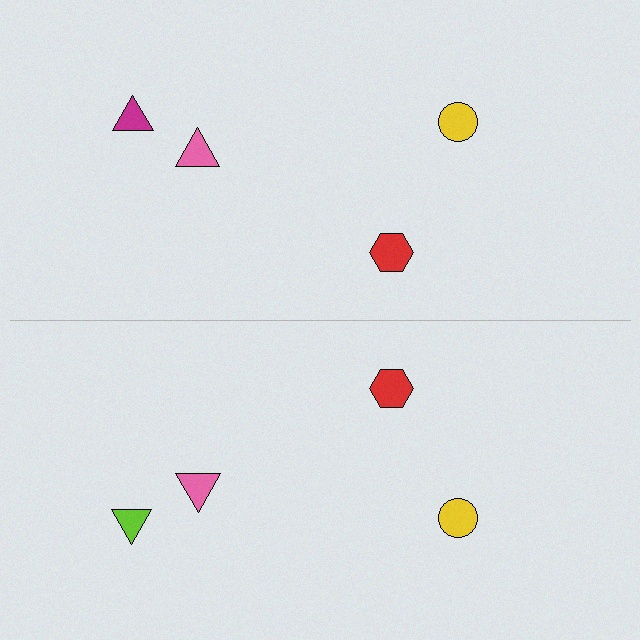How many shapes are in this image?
There are 8 shapes in this image.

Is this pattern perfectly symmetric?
No, the pattern is not perfectly symmetric. The lime triangle on the bottom side breaks the symmetry — its mirror counterpart is magenta.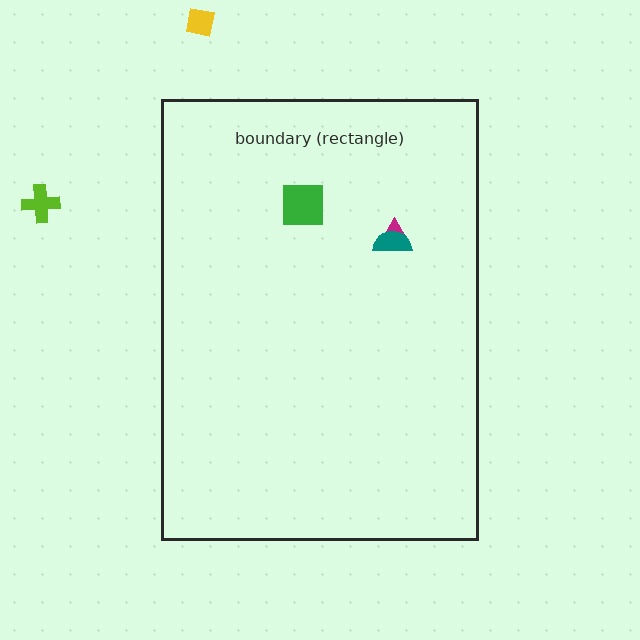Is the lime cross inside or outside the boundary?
Outside.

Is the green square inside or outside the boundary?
Inside.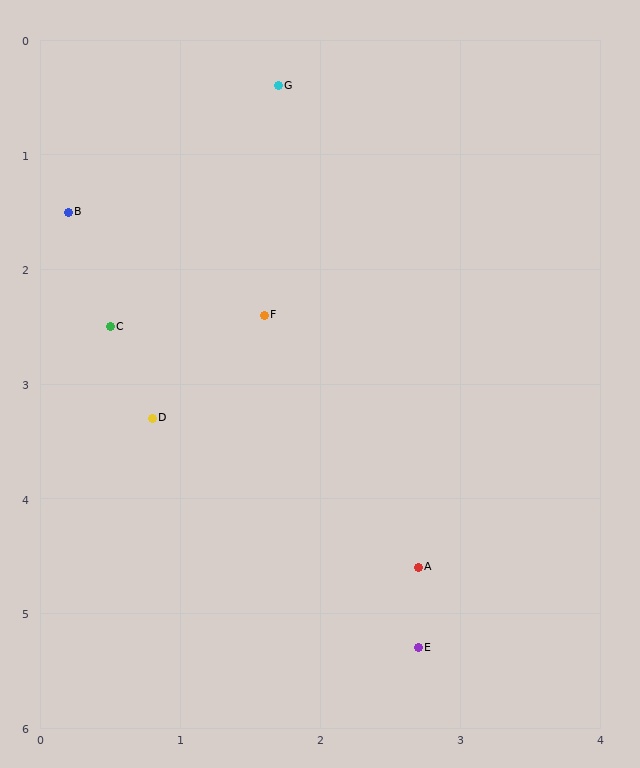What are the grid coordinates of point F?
Point F is at approximately (1.6, 2.4).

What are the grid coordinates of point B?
Point B is at approximately (0.2, 1.5).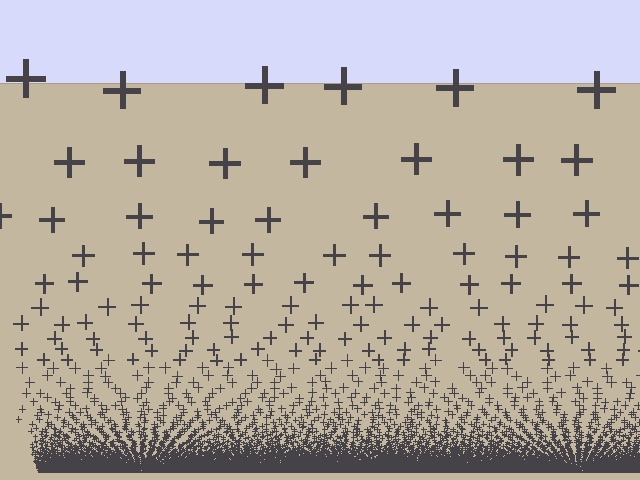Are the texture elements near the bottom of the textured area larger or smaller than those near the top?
Smaller. The gradient is inverted — elements near the bottom are smaller and denser.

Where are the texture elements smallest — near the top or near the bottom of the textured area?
Near the bottom.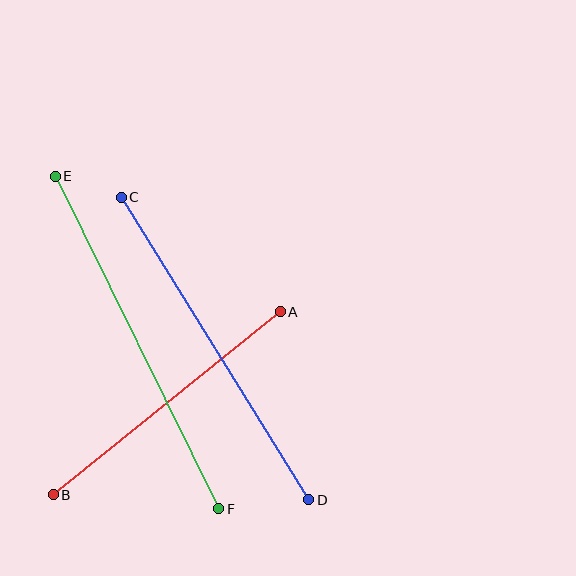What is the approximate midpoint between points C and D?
The midpoint is at approximately (215, 349) pixels.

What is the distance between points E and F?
The distance is approximately 371 pixels.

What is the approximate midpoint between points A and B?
The midpoint is at approximately (167, 403) pixels.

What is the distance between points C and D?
The distance is approximately 356 pixels.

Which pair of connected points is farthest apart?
Points E and F are farthest apart.